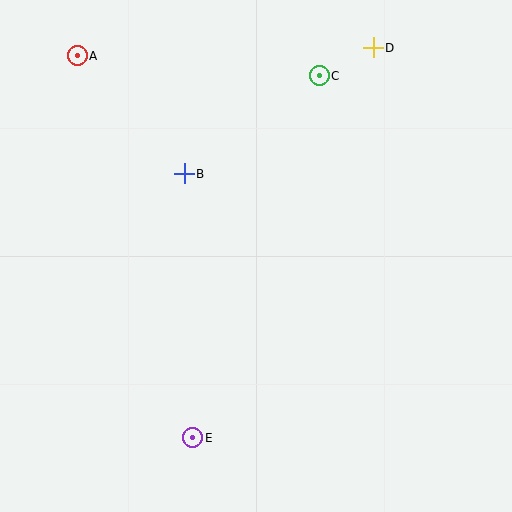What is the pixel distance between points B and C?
The distance between B and C is 167 pixels.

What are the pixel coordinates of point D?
Point D is at (373, 48).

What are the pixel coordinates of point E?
Point E is at (193, 438).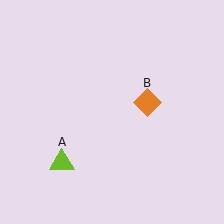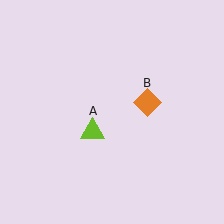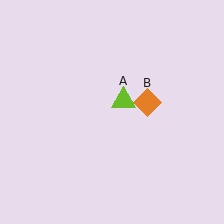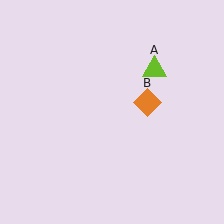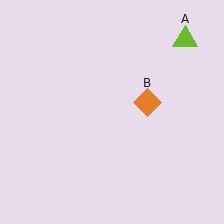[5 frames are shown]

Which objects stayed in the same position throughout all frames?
Orange diamond (object B) remained stationary.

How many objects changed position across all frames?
1 object changed position: lime triangle (object A).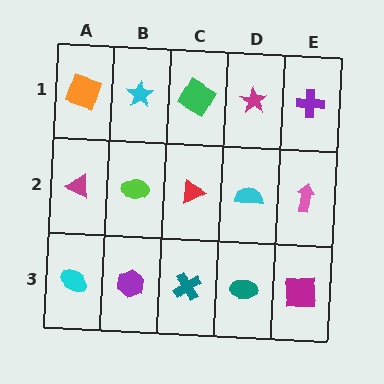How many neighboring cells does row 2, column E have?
3.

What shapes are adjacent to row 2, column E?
A purple cross (row 1, column E), a magenta square (row 3, column E), a cyan semicircle (row 2, column D).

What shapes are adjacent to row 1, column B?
A lime ellipse (row 2, column B), an orange square (row 1, column A), a green diamond (row 1, column C).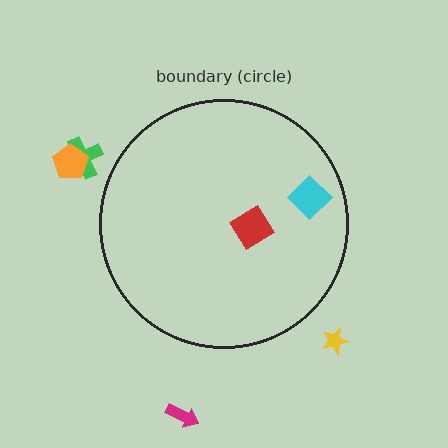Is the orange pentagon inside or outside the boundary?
Outside.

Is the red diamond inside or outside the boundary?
Inside.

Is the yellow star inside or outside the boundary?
Outside.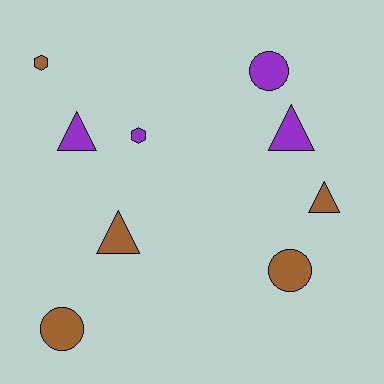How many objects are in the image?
There are 9 objects.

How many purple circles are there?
There is 1 purple circle.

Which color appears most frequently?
Brown, with 5 objects.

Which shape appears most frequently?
Triangle, with 4 objects.